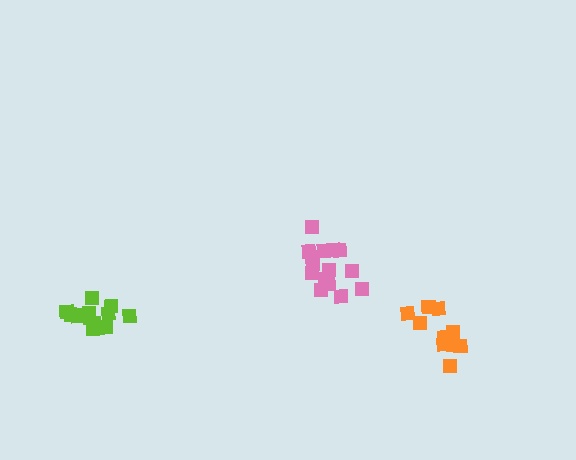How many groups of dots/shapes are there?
There are 3 groups.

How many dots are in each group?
Group 1: 12 dots, Group 2: 12 dots, Group 3: 15 dots (39 total).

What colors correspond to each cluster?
The clusters are colored: orange, lime, pink.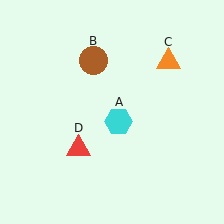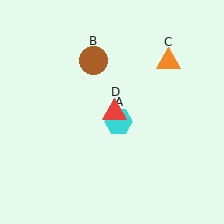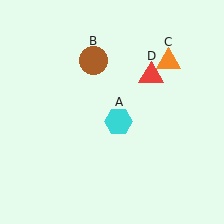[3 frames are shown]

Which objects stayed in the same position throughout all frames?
Cyan hexagon (object A) and brown circle (object B) and orange triangle (object C) remained stationary.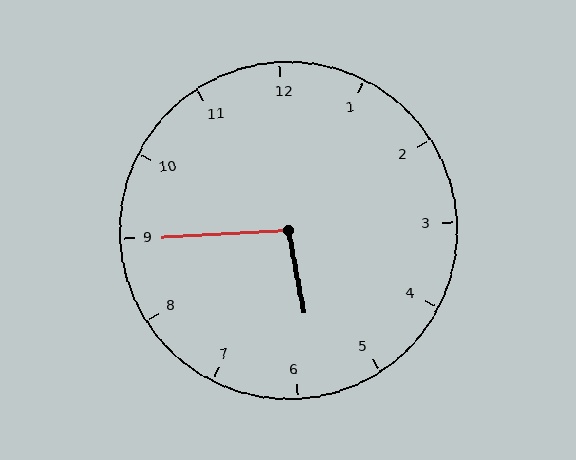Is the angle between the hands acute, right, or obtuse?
It is obtuse.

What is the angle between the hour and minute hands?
Approximately 98 degrees.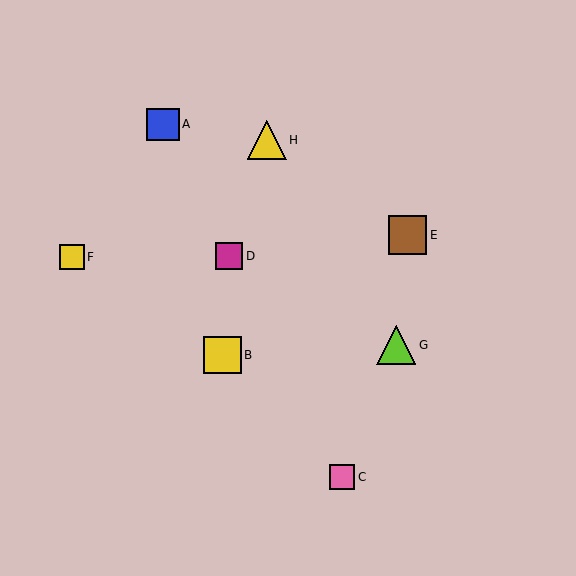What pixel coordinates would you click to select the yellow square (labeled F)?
Click at (72, 257) to select the yellow square F.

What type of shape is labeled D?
Shape D is a magenta square.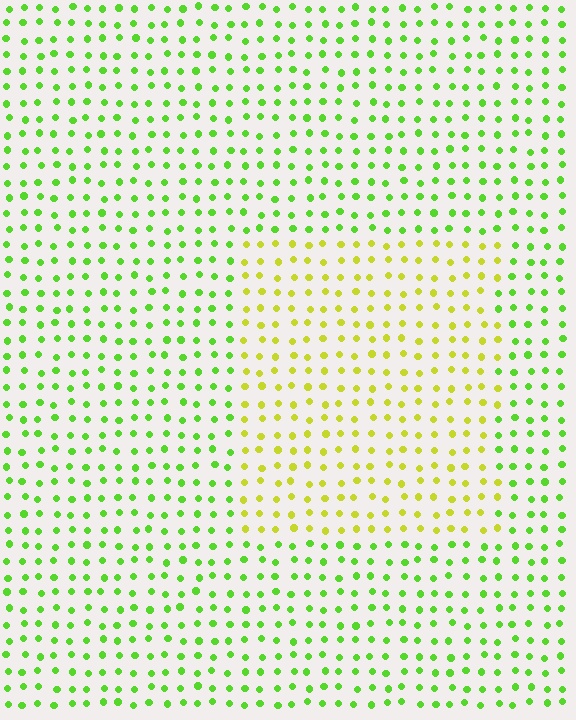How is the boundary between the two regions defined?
The boundary is defined purely by a slight shift in hue (about 39 degrees). Spacing, size, and orientation are identical on both sides.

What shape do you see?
I see a rectangle.